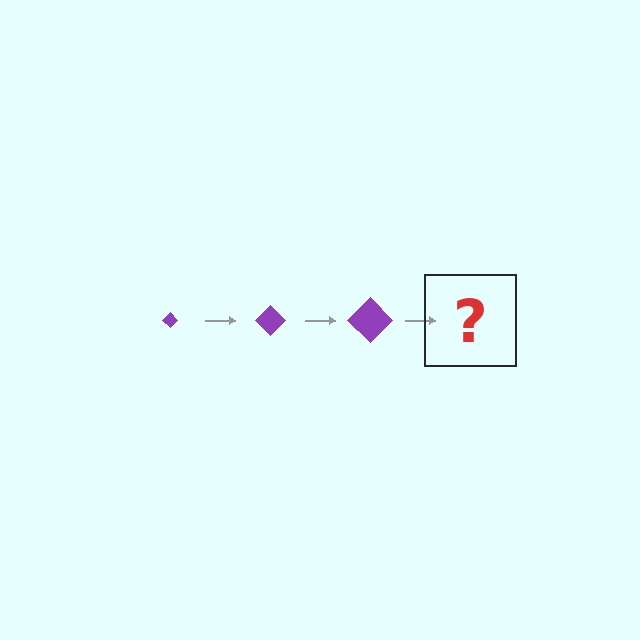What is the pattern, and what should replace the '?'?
The pattern is that the diamond gets progressively larger each step. The '?' should be a purple diamond, larger than the previous one.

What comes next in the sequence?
The next element should be a purple diamond, larger than the previous one.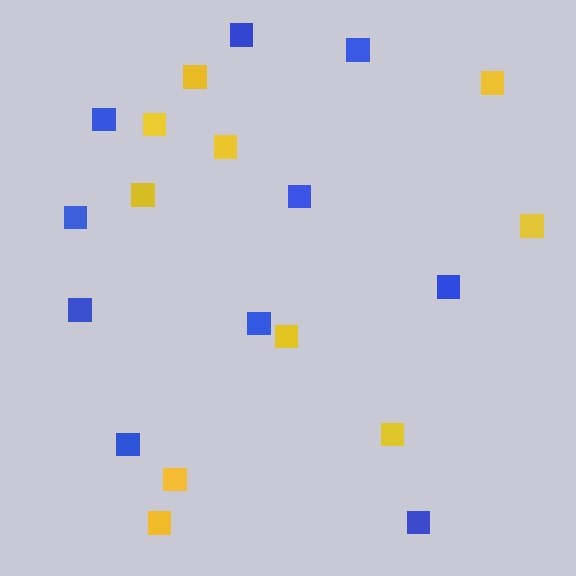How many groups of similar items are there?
There are 2 groups: one group of yellow squares (10) and one group of blue squares (10).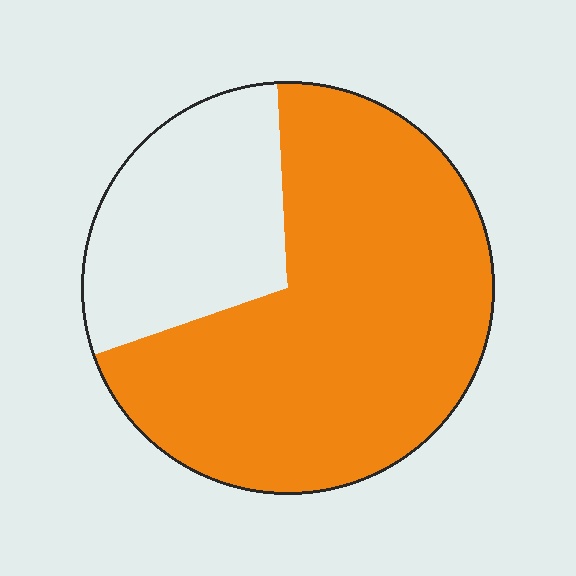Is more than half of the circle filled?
Yes.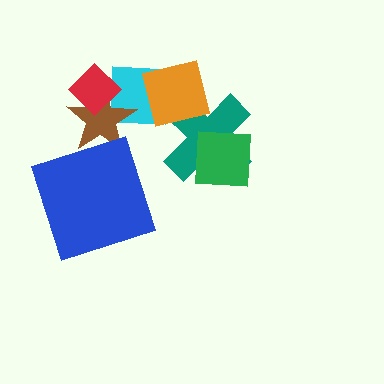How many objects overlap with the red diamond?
2 objects overlap with the red diamond.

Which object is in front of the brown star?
The red diamond is in front of the brown star.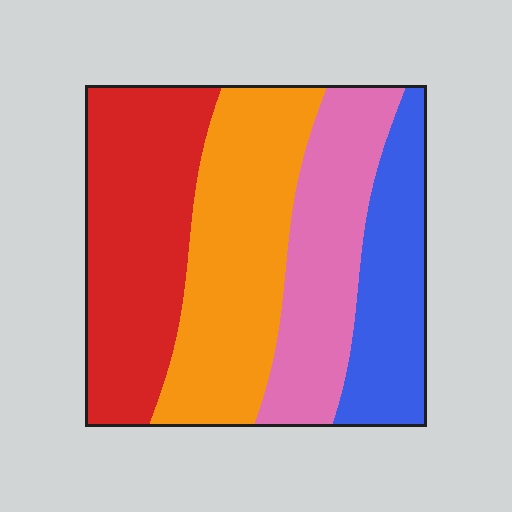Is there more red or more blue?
Red.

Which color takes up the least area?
Blue, at roughly 20%.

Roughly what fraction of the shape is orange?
Orange takes up between a quarter and a half of the shape.